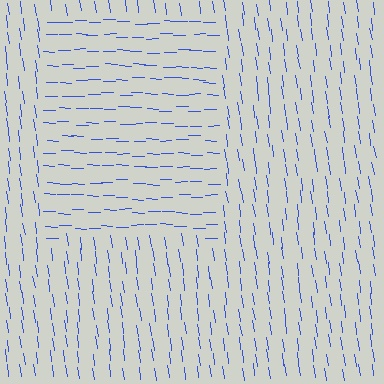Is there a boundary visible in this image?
Yes, there is a texture boundary formed by a change in line orientation.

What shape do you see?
I see a rectangle.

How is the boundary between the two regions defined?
The boundary is defined purely by a change in line orientation (approximately 81 degrees difference). All lines are the same color and thickness.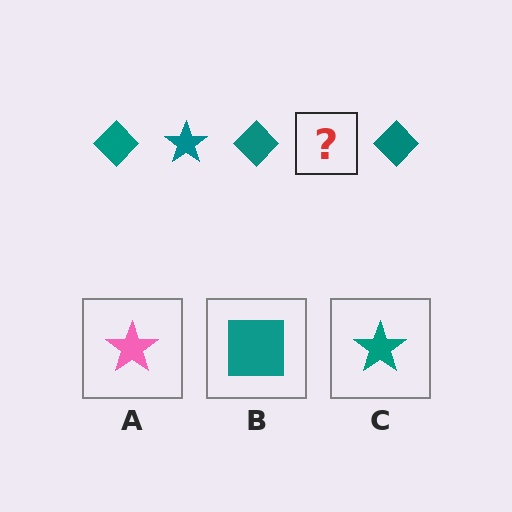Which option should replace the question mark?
Option C.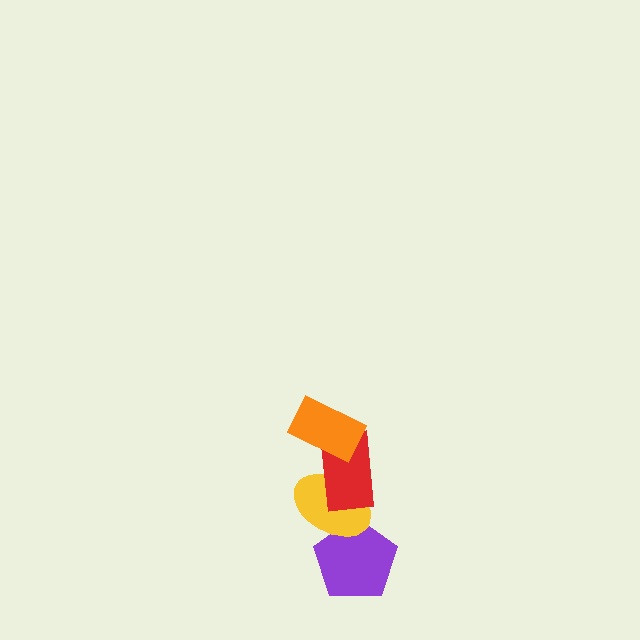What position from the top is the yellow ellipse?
The yellow ellipse is 3rd from the top.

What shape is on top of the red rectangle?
The orange rectangle is on top of the red rectangle.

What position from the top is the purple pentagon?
The purple pentagon is 4th from the top.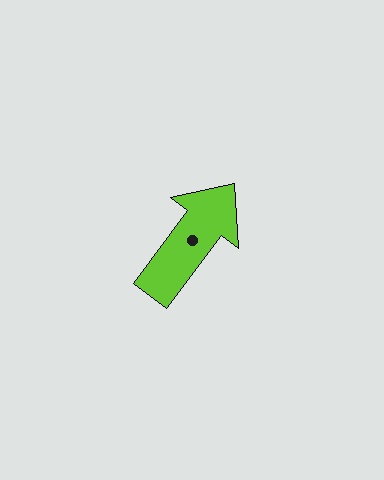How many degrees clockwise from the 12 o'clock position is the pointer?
Approximately 37 degrees.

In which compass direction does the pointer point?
Northeast.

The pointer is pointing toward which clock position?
Roughly 1 o'clock.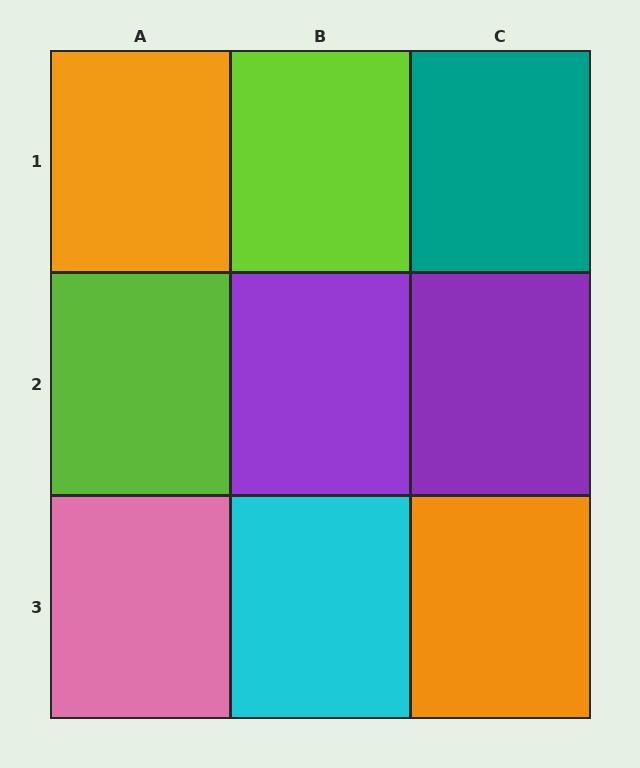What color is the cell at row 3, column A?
Pink.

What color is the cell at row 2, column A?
Lime.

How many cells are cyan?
1 cell is cyan.